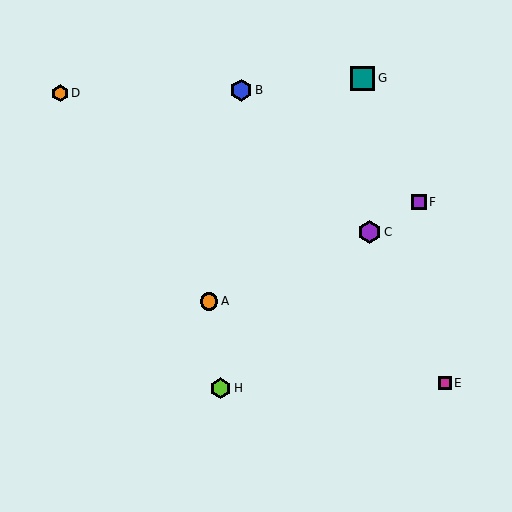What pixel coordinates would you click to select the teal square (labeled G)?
Click at (363, 78) to select the teal square G.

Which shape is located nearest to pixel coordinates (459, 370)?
The magenta square (labeled E) at (445, 383) is nearest to that location.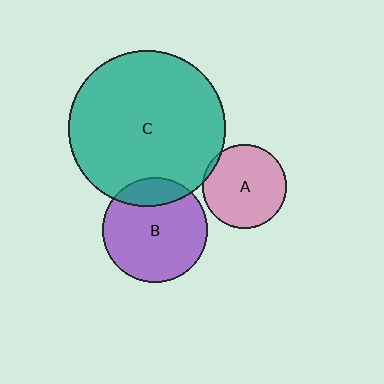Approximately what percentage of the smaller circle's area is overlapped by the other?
Approximately 5%.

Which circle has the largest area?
Circle C (teal).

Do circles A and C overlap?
Yes.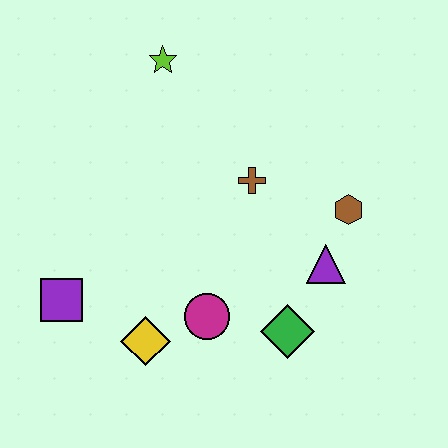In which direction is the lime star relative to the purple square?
The lime star is above the purple square.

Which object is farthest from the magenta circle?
The lime star is farthest from the magenta circle.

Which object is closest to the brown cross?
The brown hexagon is closest to the brown cross.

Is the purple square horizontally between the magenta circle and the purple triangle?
No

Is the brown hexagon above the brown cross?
No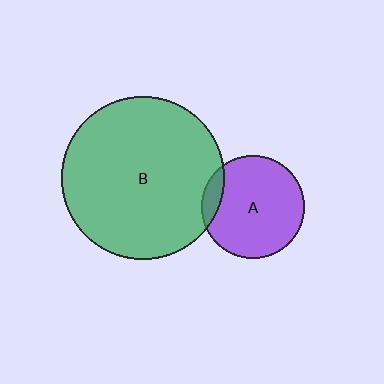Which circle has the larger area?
Circle B (green).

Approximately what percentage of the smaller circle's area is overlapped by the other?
Approximately 10%.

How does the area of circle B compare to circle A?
Approximately 2.5 times.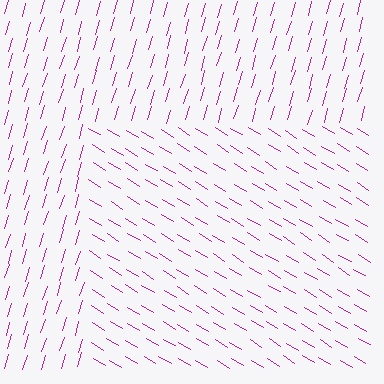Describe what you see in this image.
The image is filled with small magenta line segments. A rectangle region in the image has lines oriented differently from the surrounding lines, creating a visible texture boundary.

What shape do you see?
I see a rectangle.